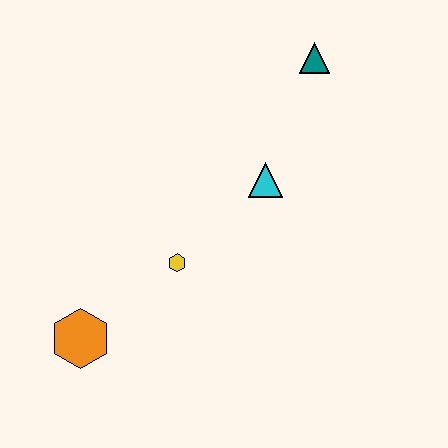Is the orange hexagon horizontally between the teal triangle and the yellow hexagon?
No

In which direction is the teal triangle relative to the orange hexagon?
The teal triangle is above the orange hexagon.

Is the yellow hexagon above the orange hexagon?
Yes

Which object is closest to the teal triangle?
The cyan triangle is closest to the teal triangle.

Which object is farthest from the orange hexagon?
The teal triangle is farthest from the orange hexagon.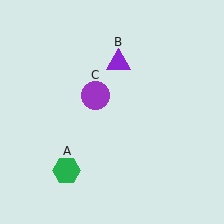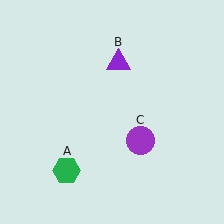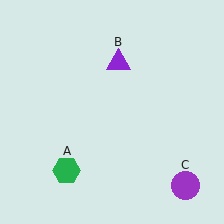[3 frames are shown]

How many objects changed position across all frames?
1 object changed position: purple circle (object C).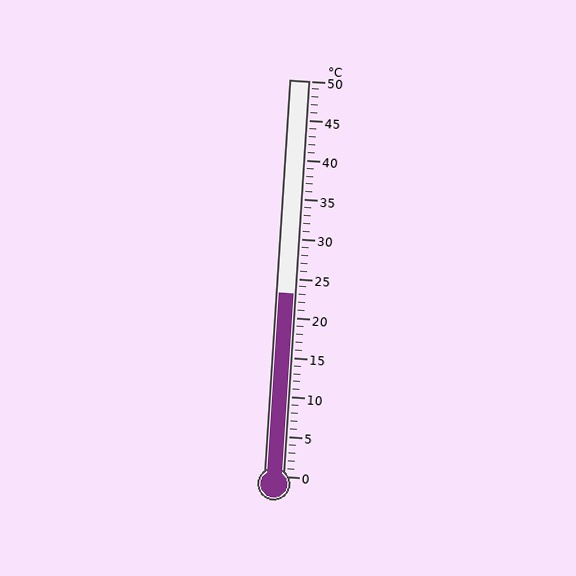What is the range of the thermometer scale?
The thermometer scale ranges from 0°C to 50°C.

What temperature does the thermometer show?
The thermometer shows approximately 23°C.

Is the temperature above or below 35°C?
The temperature is below 35°C.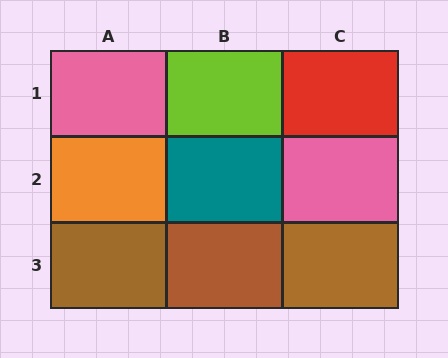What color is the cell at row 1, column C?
Red.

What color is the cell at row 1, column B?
Lime.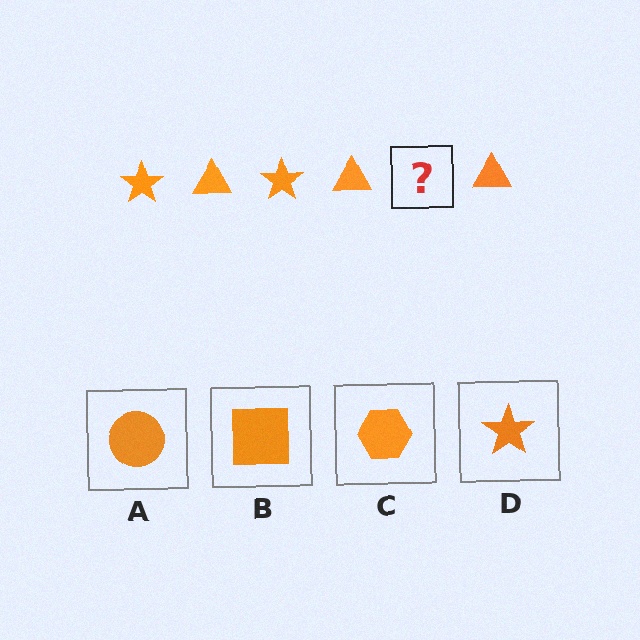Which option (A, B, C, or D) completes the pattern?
D.